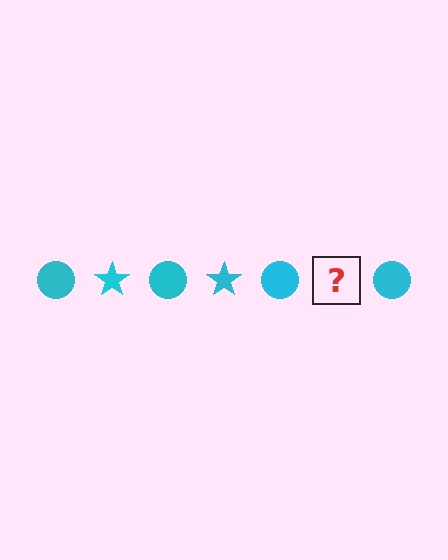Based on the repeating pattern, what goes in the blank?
The blank should be a cyan star.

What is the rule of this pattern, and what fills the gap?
The rule is that the pattern cycles through circle, star shapes in cyan. The gap should be filled with a cyan star.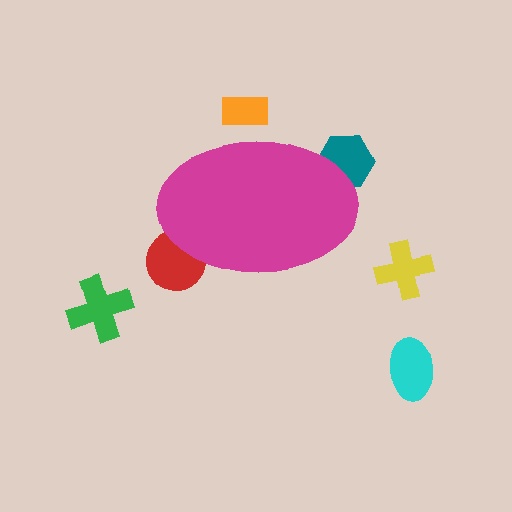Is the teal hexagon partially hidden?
Yes, the teal hexagon is partially hidden behind the magenta ellipse.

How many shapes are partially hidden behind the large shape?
3 shapes are partially hidden.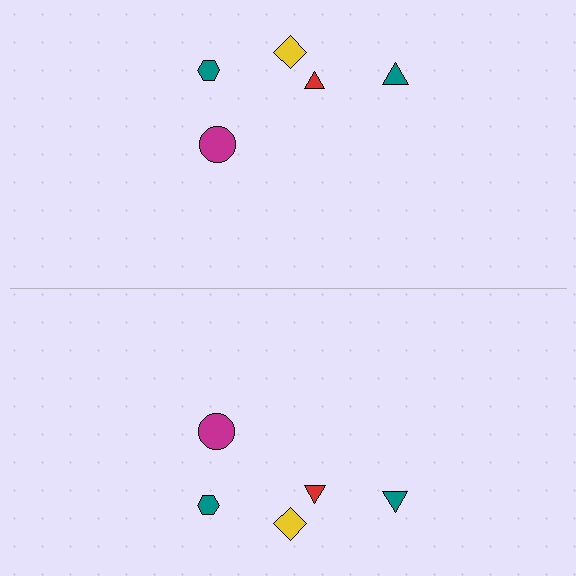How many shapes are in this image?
There are 10 shapes in this image.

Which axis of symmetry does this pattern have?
The pattern has a horizontal axis of symmetry running through the center of the image.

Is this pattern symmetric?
Yes, this pattern has bilateral (reflection) symmetry.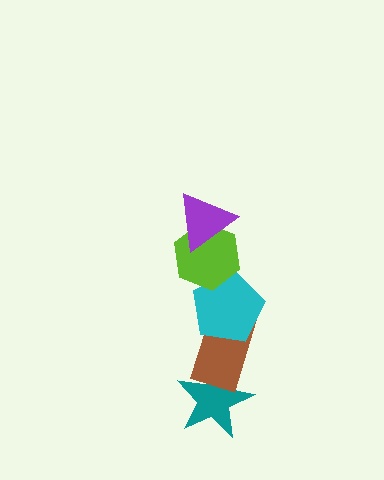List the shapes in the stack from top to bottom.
From top to bottom: the purple triangle, the lime hexagon, the cyan pentagon, the brown rectangle, the teal star.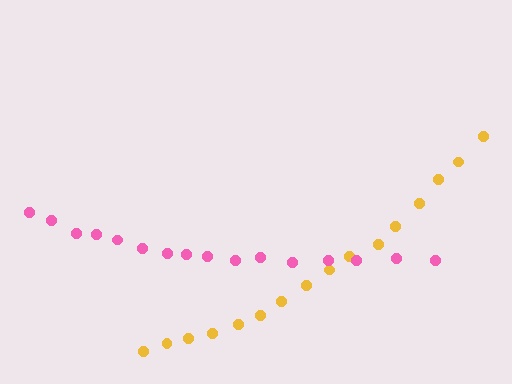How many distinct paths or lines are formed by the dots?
There are 2 distinct paths.